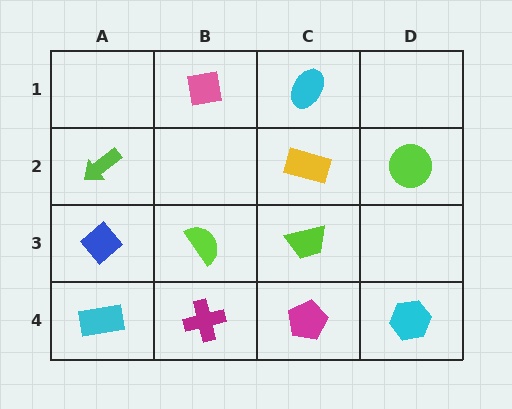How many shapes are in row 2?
3 shapes.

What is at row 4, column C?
A magenta pentagon.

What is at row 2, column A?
A lime arrow.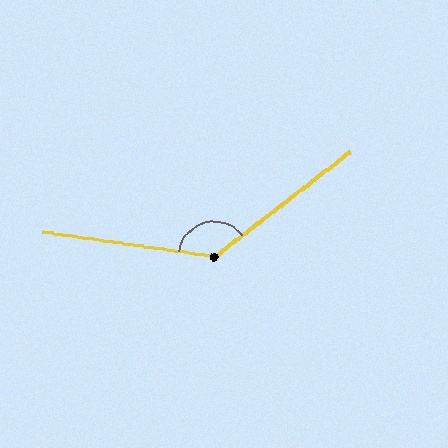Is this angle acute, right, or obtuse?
It is obtuse.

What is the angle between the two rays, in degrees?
Approximately 134 degrees.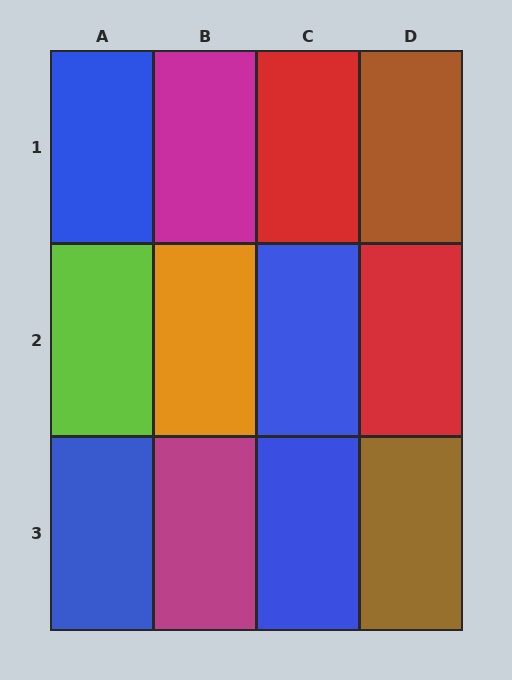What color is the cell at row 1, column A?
Blue.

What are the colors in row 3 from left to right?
Blue, magenta, blue, brown.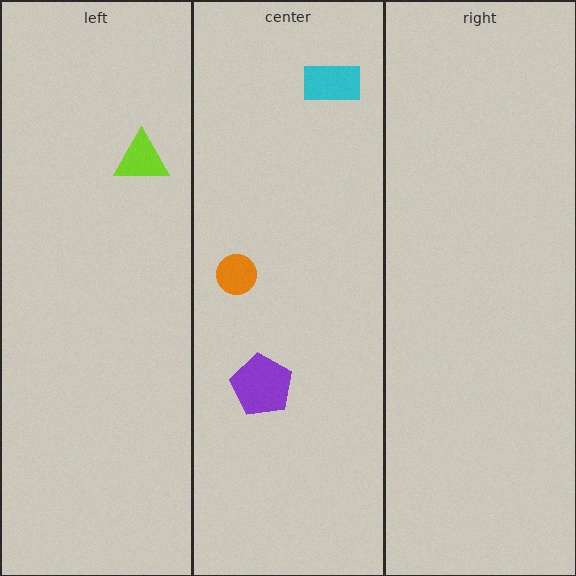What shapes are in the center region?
The purple pentagon, the cyan rectangle, the orange circle.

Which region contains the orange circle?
The center region.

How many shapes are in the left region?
1.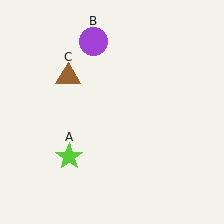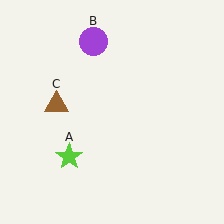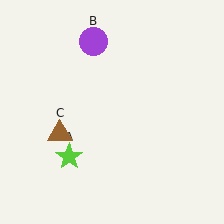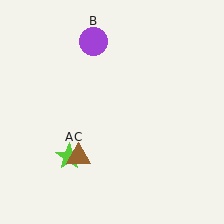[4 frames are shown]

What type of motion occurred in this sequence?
The brown triangle (object C) rotated counterclockwise around the center of the scene.